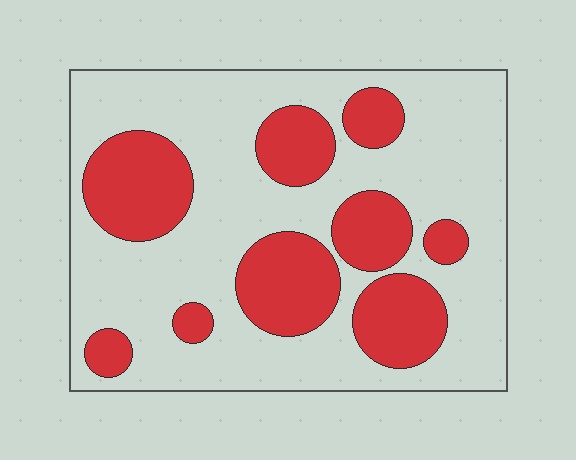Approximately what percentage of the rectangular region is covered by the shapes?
Approximately 30%.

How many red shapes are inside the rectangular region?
9.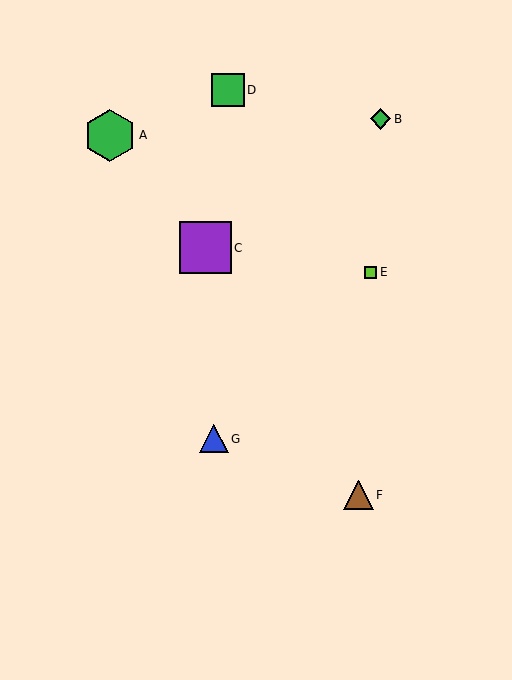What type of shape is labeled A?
Shape A is a green hexagon.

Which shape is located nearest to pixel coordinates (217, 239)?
The purple square (labeled C) at (205, 248) is nearest to that location.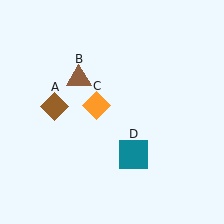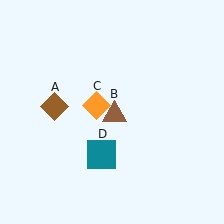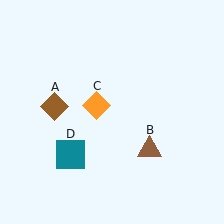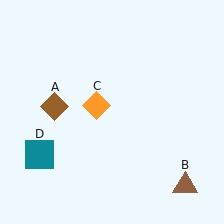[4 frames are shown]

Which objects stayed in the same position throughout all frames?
Brown diamond (object A) and orange diamond (object C) remained stationary.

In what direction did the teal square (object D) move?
The teal square (object D) moved left.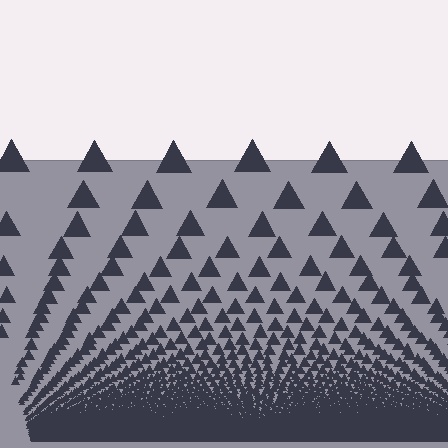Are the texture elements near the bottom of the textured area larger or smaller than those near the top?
Smaller. The gradient is inverted — elements near the bottom are smaller and denser.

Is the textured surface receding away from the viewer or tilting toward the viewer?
The surface appears to tilt toward the viewer. Texture elements get larger and sparser toward the top.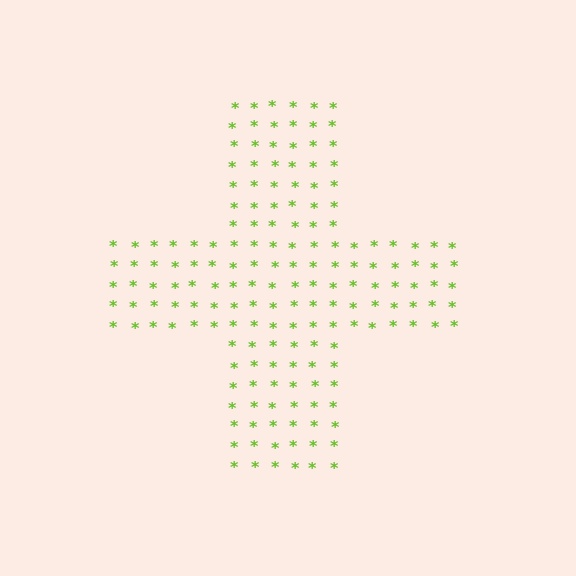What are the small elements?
The small elements are asterisks.